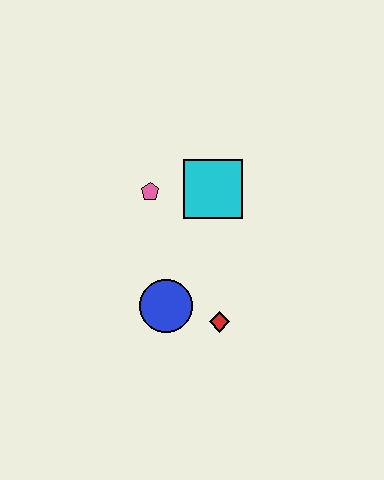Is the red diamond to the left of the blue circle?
No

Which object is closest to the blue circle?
The red diamond is closest to the blue circle.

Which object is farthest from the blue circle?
The cyan square is farthest from the blue circle.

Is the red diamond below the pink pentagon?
Yes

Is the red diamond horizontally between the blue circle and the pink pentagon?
No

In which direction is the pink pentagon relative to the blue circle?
The pink pentagon is above the blue circle.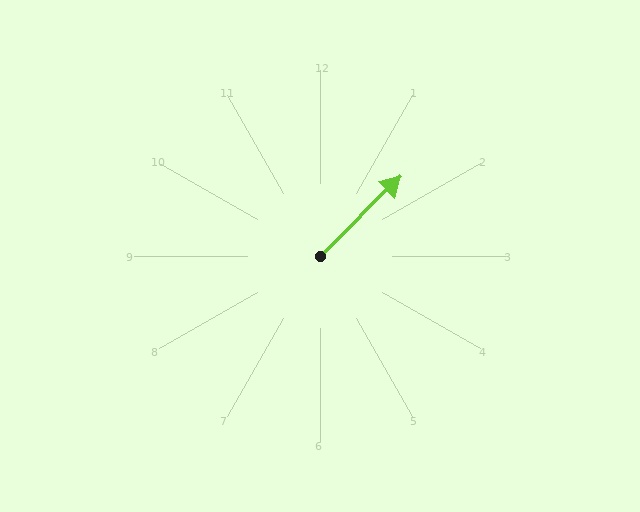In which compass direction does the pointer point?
Northeast.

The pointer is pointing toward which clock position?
Roughly 2 o'clock.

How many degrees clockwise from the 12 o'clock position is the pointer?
Approximately 45 degrees.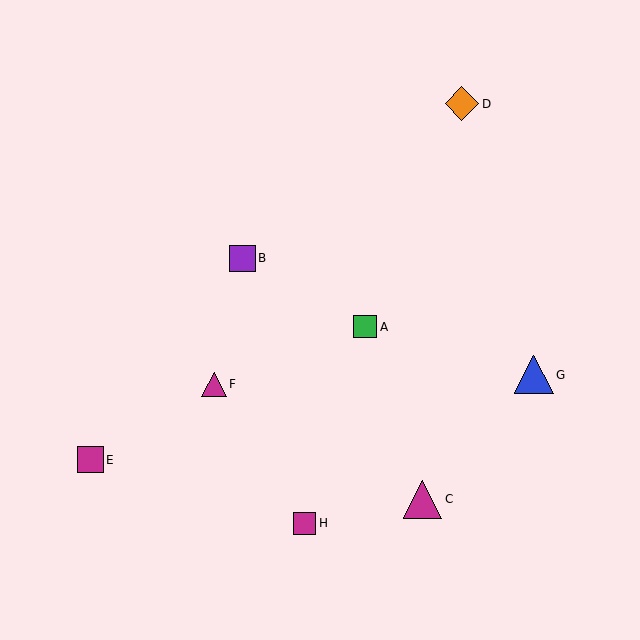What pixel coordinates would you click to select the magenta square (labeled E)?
Click at (91, 460) to select the magenta square E.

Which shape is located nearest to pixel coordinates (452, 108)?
The orange diamond (labeled D) at (462, 104) is nearest to that location.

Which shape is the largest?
The blue triangle (labeled G) is the largest.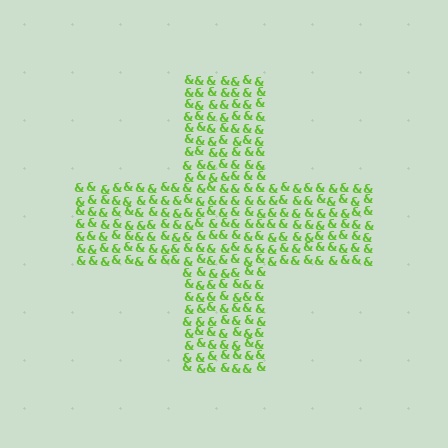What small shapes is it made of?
It is made of small ampersands.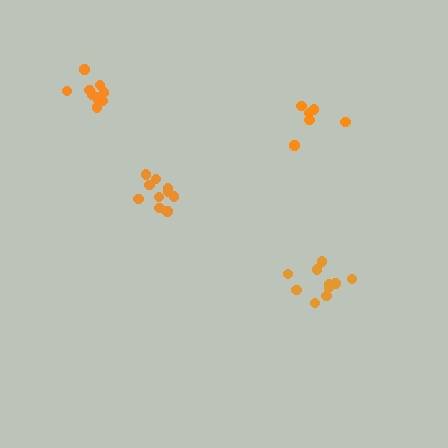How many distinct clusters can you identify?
There are 4 distinct clusters.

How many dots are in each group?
Group 1: 11 dots, Group 2: 10 dots, Group 3: 6 dots, Group 4: 10 dots (37 total).